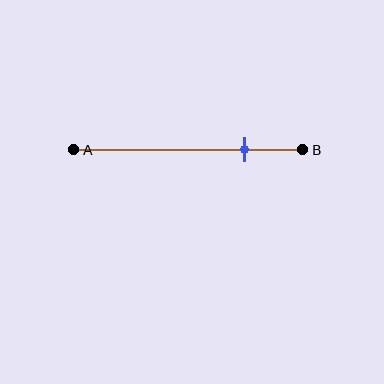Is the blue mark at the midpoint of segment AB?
No, the mark is at about 75% from A, not at the 50% midpoint.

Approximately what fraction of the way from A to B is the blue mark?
The blue mark is approximately 75% of the way from A to B.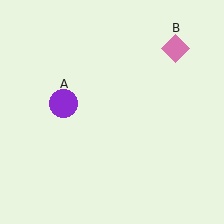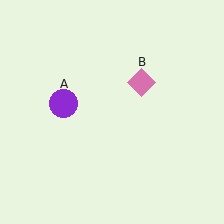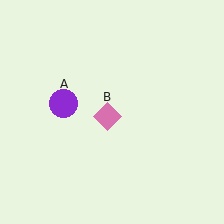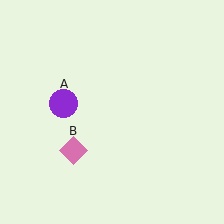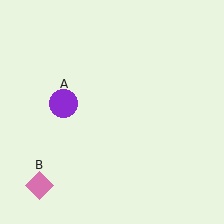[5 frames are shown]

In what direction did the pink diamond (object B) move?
The pink diamond (object B) moved down and to the left.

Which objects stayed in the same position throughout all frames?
Purple circle (object A) remained stationary.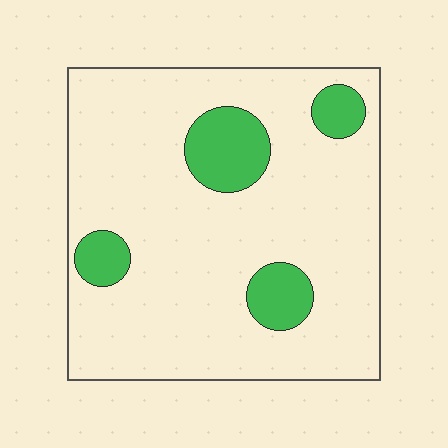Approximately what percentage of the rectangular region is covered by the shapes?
Approximately 15%.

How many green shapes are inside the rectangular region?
4.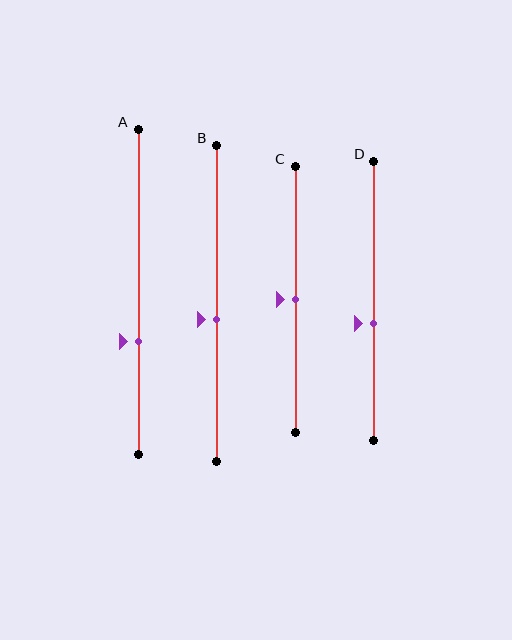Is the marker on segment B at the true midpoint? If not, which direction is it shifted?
No, the marker on segment B is shifted downward by about 5% of the segment length.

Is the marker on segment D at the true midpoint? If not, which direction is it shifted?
No, the marker on segment D is shifted downward by about 8% of the segment length.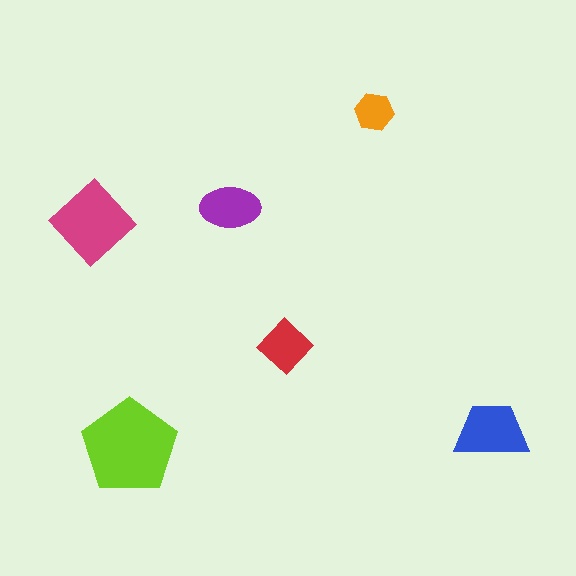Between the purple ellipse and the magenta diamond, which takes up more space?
The magenta diamond.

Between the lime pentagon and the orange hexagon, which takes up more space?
The lime pentagon.